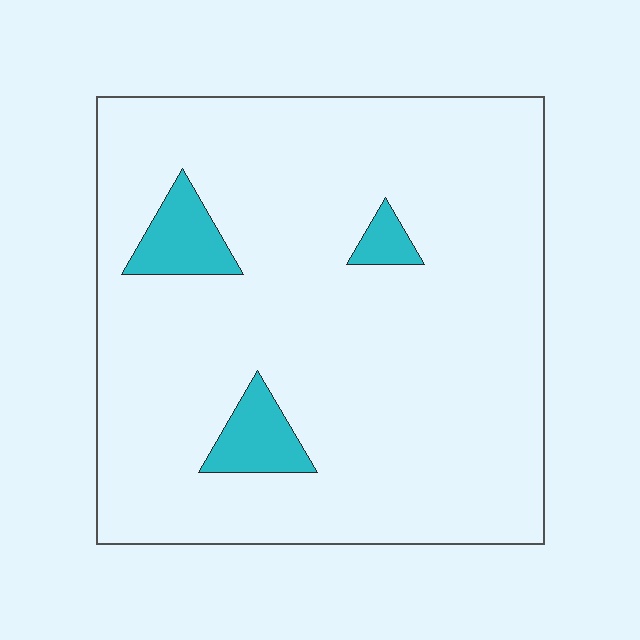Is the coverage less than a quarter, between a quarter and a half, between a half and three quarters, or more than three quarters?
Less than a quarter.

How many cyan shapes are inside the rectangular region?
3.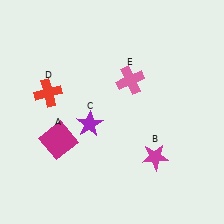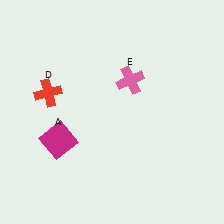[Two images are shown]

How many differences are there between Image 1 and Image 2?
There are 2 differences between the two images.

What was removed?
The magenta star (B), the purple star (C) were removed in Image 2.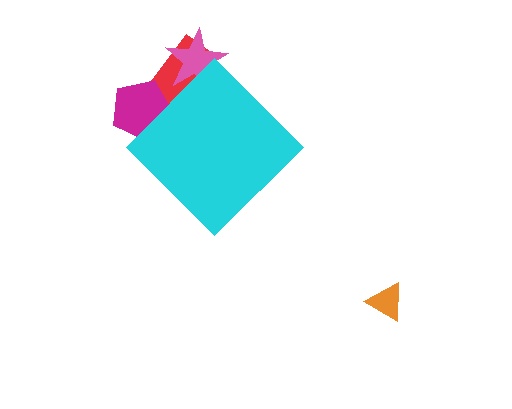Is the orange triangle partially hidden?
No, the orange triangle is fully visible.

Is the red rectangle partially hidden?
Yes, the red rectangle is partially hidden behind the cyan diamond.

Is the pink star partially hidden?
Yes, the pink star is partially hidden behind the cyan diamond.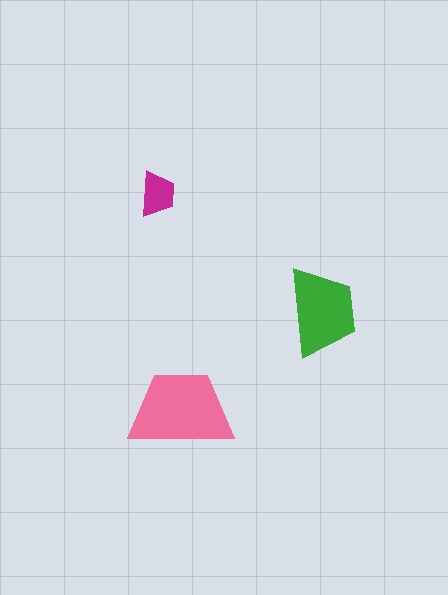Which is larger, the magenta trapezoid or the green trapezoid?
The green one.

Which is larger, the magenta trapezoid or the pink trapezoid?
The pink one.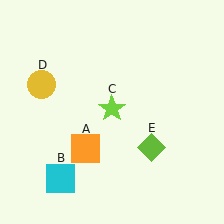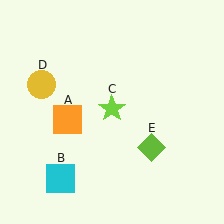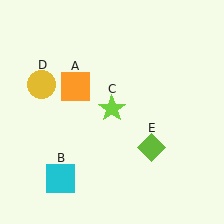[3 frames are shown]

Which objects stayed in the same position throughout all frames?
Cyan square (object B) and lime star (object C) and yellow circle (object D) and lime diamond (object E) remained stationary.